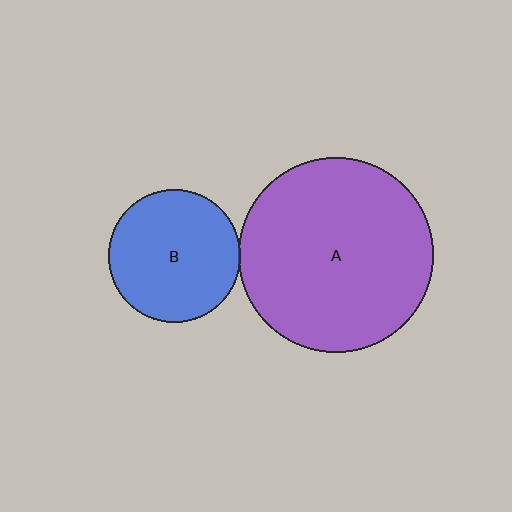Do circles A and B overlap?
Yes.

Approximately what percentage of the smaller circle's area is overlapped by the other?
Approximately 5%.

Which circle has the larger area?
Circle A (purple).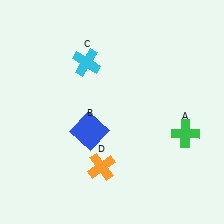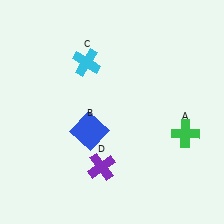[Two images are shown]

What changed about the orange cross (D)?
In Image 1, D is orange. In Image 2, it changed to purple.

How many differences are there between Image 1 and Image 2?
There is 1 difference between the two images.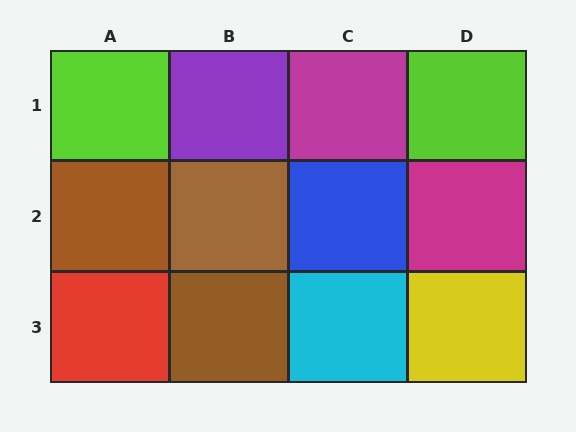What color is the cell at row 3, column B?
Brown.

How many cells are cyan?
1 cell is cyan.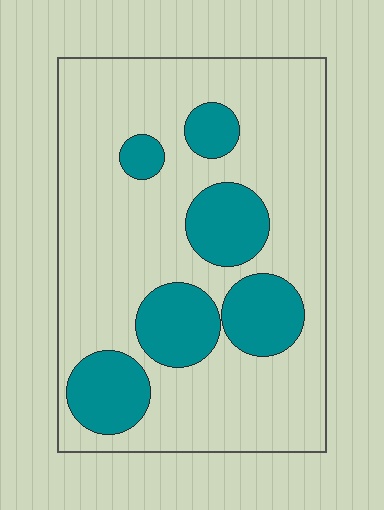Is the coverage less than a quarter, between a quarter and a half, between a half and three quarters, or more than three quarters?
Between a quarter and a half.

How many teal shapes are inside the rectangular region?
6.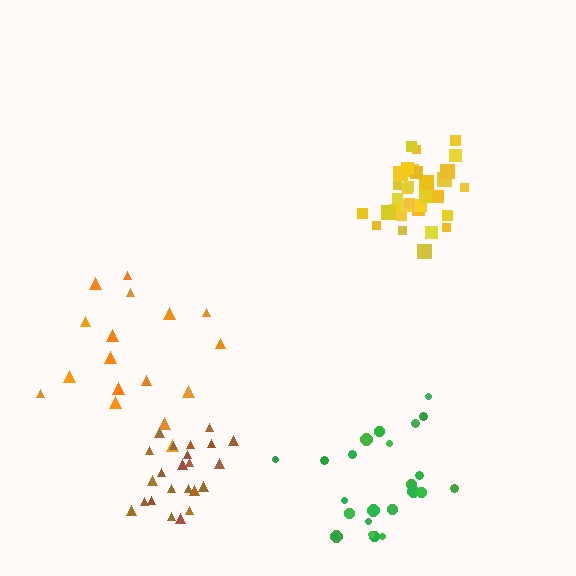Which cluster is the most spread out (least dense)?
Orange.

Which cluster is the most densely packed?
Yellow.